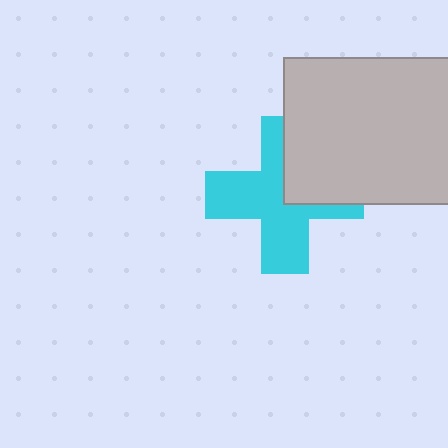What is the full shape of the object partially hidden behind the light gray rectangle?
The partially hidden object is a cyan cross.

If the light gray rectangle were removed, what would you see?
You would see the complete cyan cross.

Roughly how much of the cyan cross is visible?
Most of it is visible (roughly 68%).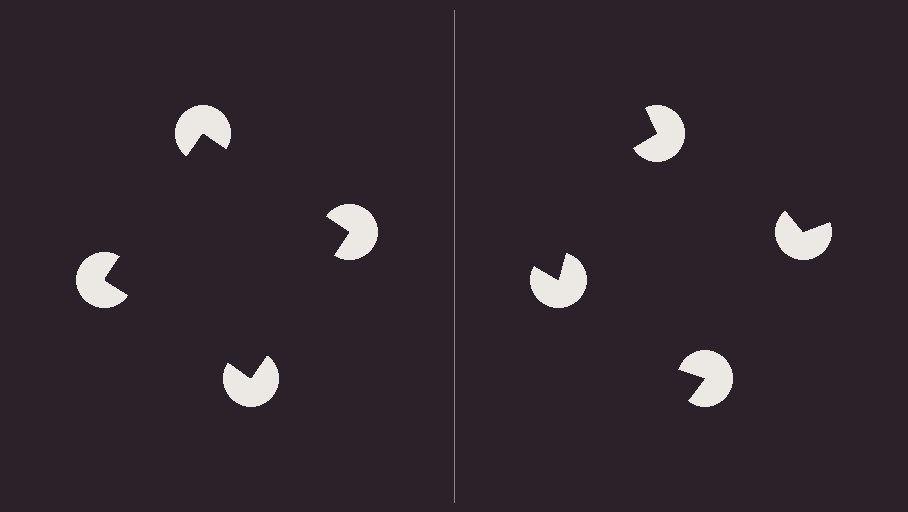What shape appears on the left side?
An illusory square.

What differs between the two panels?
The pac-man discs are positioned identically on both sides; only the wedge orientations differ. On the left they align to a square; on the right they are misaligned.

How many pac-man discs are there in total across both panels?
8 — 4 on each side.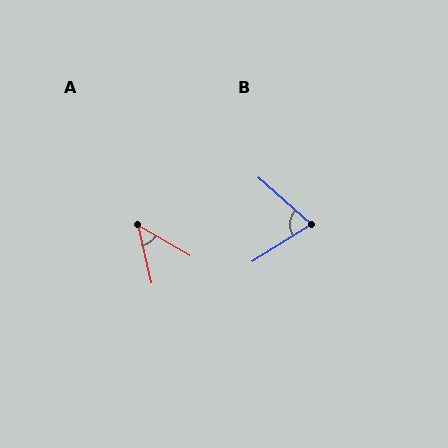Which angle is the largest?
B, at approximately 74 degrees.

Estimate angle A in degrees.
Approximately 48 degrees.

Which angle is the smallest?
A, at approximately 48 degrees.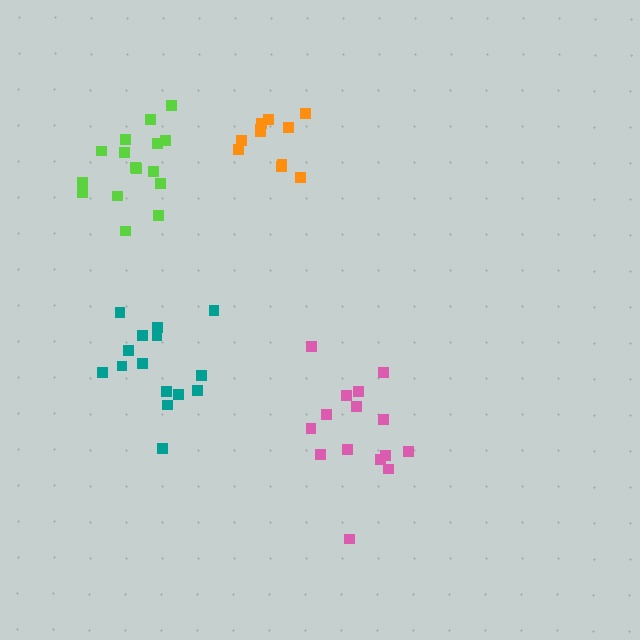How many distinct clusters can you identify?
There are 4 distinct clusters.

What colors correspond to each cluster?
The clusters are colored: orange, pink, lime, teal.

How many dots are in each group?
Group 1: 11 dots, Group 2: 15 dots, Group 3: 16 dots, Group 4: 15 dots (57 total).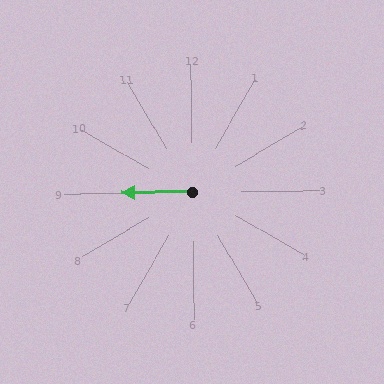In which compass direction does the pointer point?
West.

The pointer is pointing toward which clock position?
Roughly 9 o'clock.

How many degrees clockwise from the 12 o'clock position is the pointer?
Approximately 270 degrees.